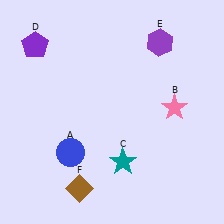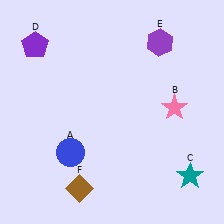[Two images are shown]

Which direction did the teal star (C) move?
The teal star (C) moved right.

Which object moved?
The teal star (C) moved right.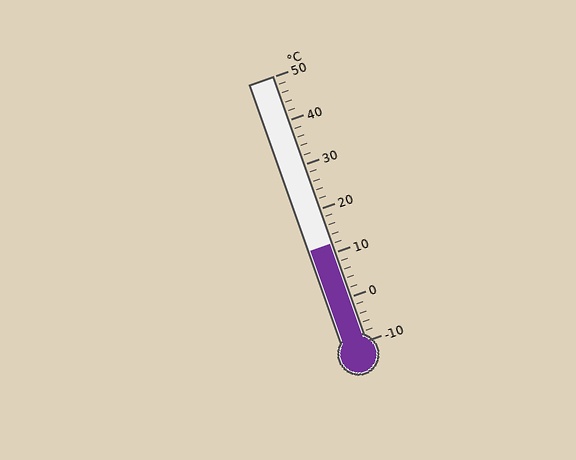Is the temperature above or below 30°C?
The temperature is below 30°C.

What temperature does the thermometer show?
The thermometer shows approximately 12°C.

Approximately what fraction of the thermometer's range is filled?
The thermometer is filled to approximately 35% of its range.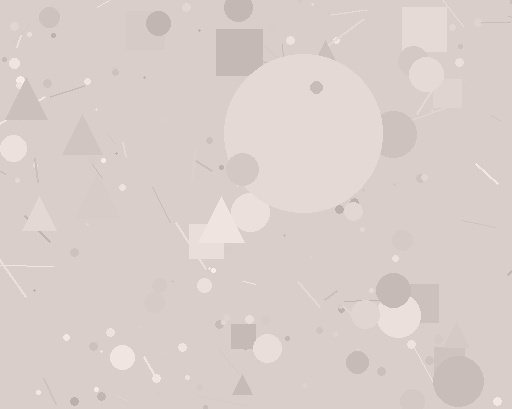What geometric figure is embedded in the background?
A circle is embedded in the background.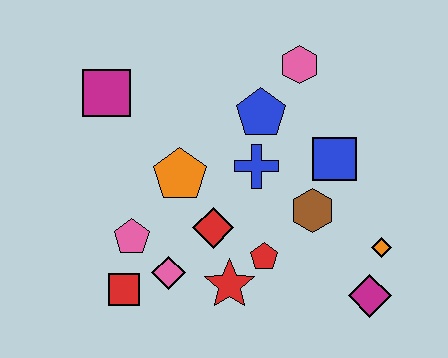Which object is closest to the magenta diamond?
The orange diamond is closest to the magenta diamond.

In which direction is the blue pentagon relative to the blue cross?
The blue pentagon is above the blue cross.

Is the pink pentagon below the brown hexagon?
Yes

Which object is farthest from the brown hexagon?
The magenta square is farthest from the brown hexagon.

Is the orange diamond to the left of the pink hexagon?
No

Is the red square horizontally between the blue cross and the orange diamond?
No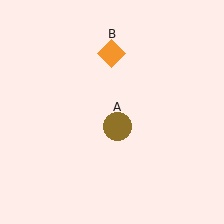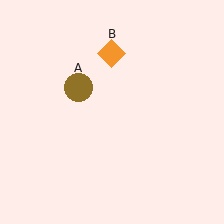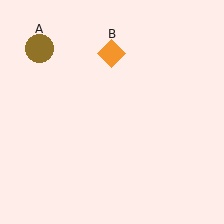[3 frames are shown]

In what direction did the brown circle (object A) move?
The brown circle (object A) moved up and to the left.